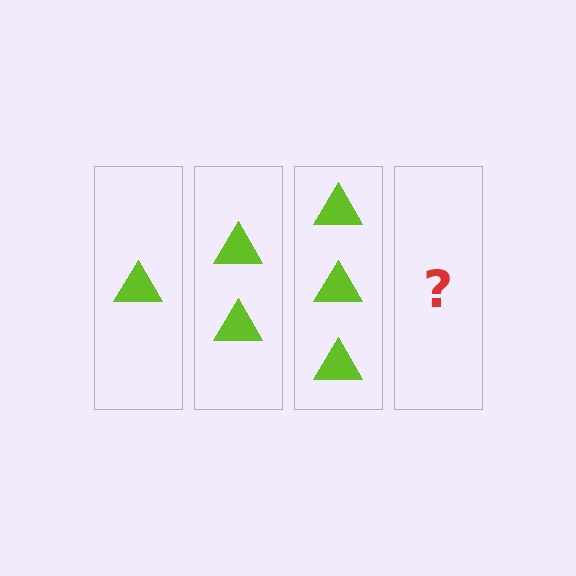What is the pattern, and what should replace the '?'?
The pattern is that each step adds one more triangle. The '?' should be 4 triangles.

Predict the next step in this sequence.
The next step is 4 triangles.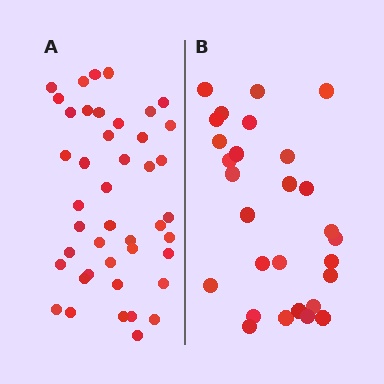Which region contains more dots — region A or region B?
Region A (the left region) has more dots.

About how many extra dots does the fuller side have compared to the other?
Region A has approximately 15 more dots than region B.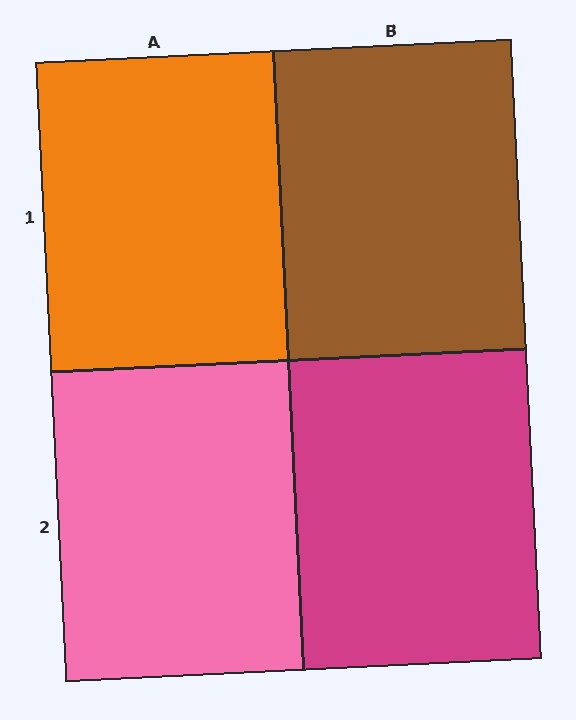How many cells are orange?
1 cell is orange.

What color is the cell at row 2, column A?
Pink.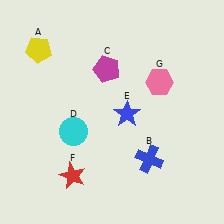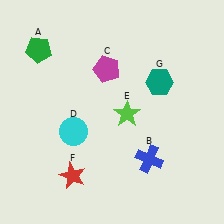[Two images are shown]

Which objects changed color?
A changed from yellow to green. E changed from blue to lime. G changed from pink to teal.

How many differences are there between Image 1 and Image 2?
There are 3 differences between the two images.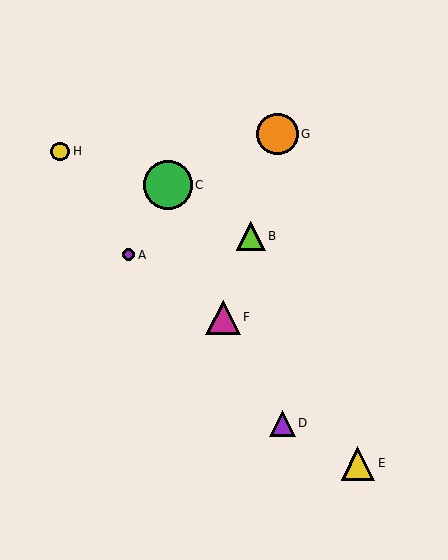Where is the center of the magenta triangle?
The center of the magenta triangle is at (223, 317).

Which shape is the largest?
The green circle (labeled C) is the largest.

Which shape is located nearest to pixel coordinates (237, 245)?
The lime triangle (labeled B) at (251, 236) is nearest to that location.